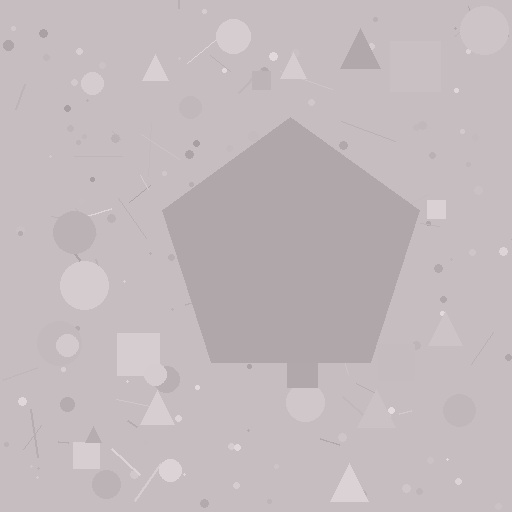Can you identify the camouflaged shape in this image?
The camouflaged shape is a pentagon.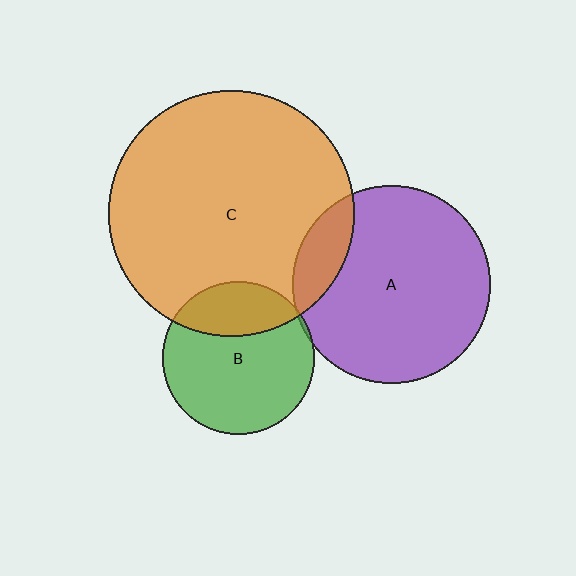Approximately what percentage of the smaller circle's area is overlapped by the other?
Approximately 5%.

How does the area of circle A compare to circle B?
Approximately 1.7 times.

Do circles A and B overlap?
Yes.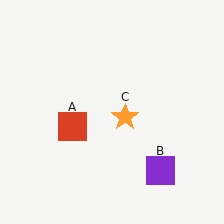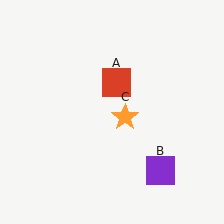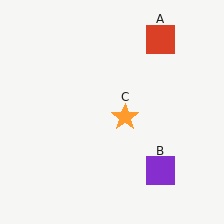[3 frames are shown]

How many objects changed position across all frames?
1 object changed position: red square (object A).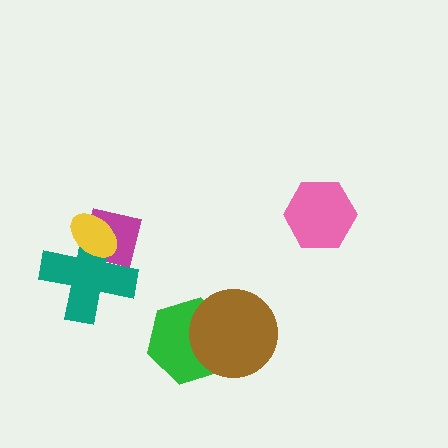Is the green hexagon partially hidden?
Yes, it is partially covered by another shape.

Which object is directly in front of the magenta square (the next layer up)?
The teal cross is directly in front of the magenta square.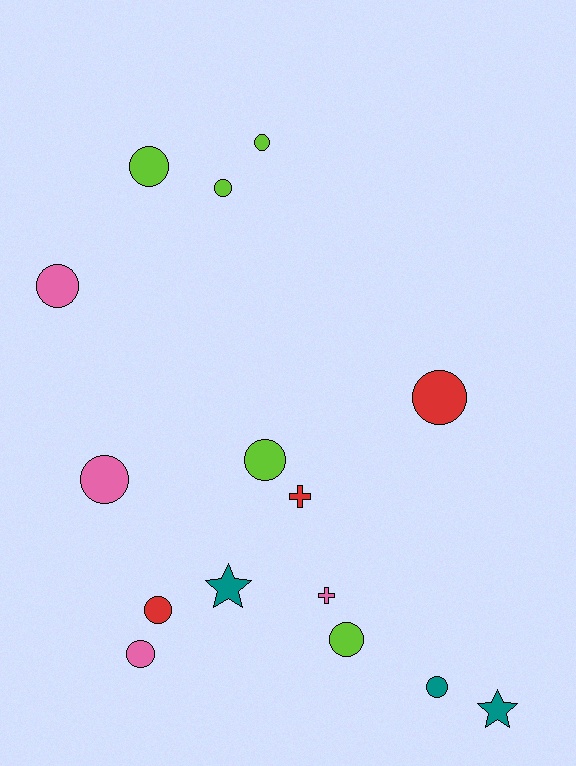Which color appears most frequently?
Lime, with 5 objects.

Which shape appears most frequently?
Circle, with 11 objects.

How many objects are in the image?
There are 15 objects.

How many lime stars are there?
There are no lime stars.